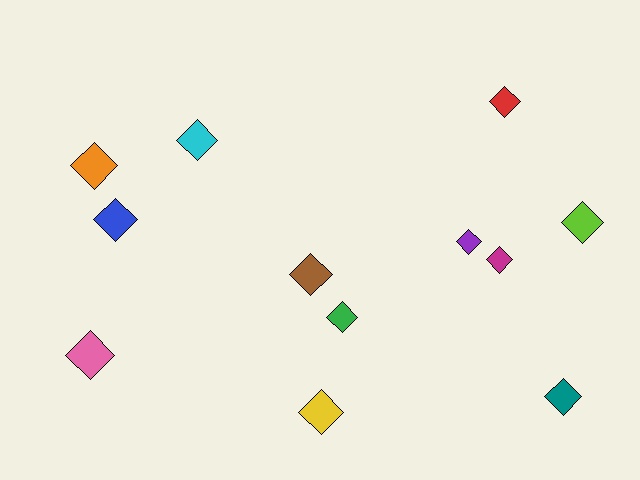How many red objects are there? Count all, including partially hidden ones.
There is 1 red object.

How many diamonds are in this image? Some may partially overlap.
There are 12 diamonds.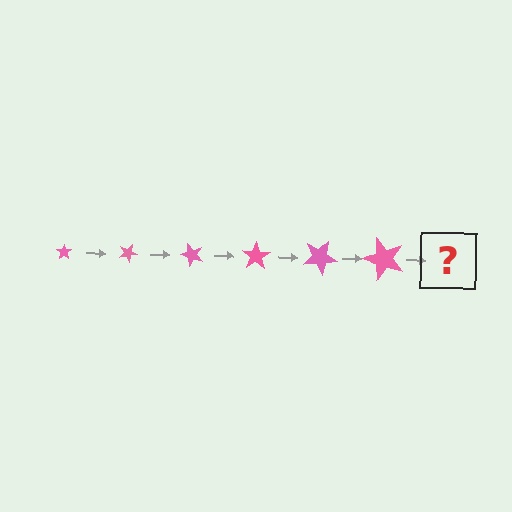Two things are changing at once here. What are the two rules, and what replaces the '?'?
The two rules are that the star grows larger each step and it rotates 25 degrees each step. The '?' should be a star, larger than the previous one and rotated 150 degrees from the start.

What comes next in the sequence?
The next element should be a star, larger than the previous one and rotated 150 degrees from the start.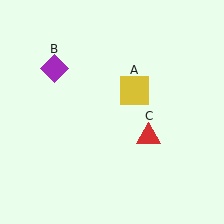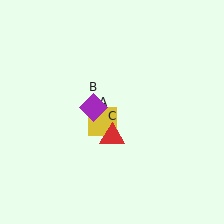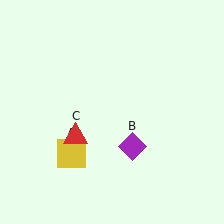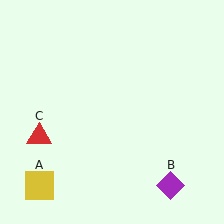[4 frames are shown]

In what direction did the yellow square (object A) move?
The yellow square (object A) moved down and to the left.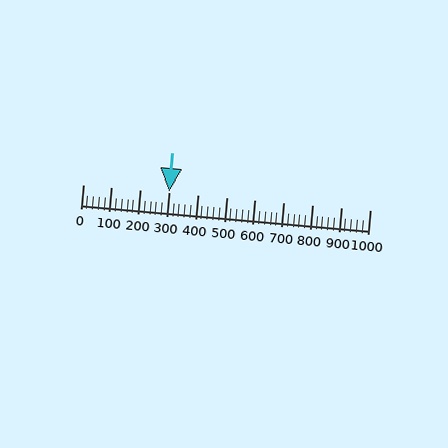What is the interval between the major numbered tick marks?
The major tick marks are spaced 100 units apart.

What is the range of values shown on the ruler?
The ruler shows values from 0 to 1000.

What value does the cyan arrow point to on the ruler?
The cyan arrow points to approximately 300.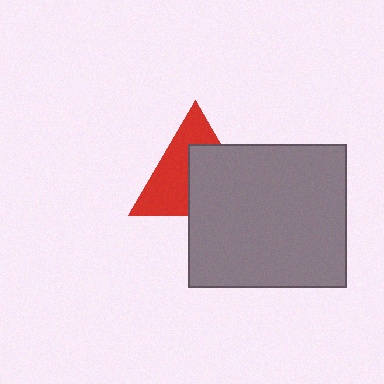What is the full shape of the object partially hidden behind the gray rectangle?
The partially hidden object is a red triangle.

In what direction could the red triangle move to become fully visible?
The red triangle could move toward the upper-left. That would shift it out from behind the gray rectangle entirely.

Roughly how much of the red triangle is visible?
About half of it is visible (roughly 50%).